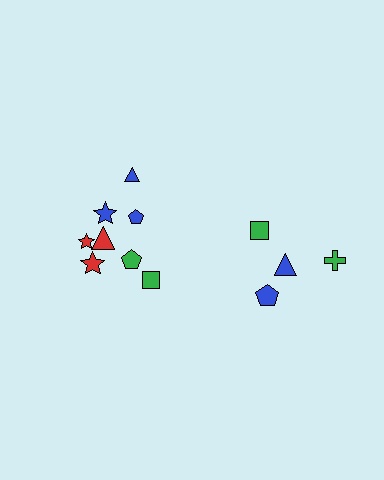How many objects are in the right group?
There are 4 objects.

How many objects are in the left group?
There are 8 objects.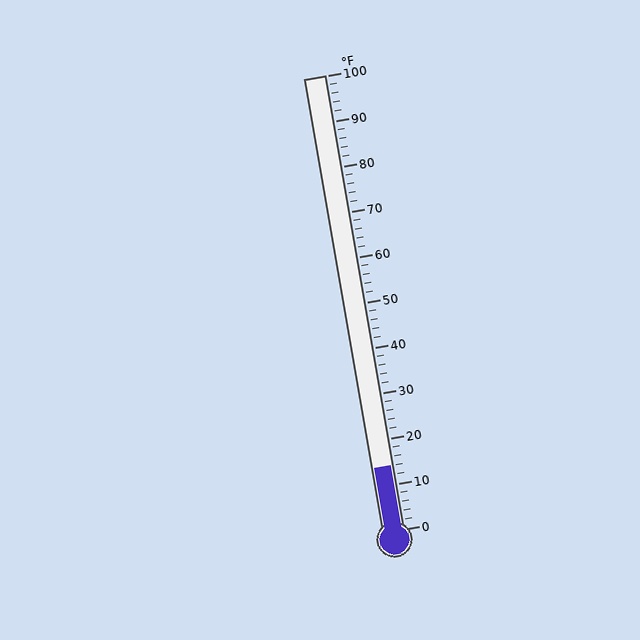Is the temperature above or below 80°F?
The temperature is below 80°F.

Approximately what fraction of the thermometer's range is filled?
The thermometer is filled to approximately 15% of its range.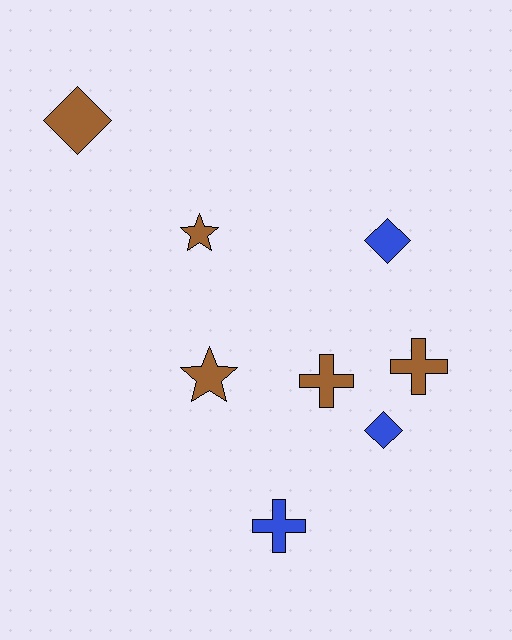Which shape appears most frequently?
Diamond, with 3 objects.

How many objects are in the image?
There are 8 objects.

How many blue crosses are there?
There is 1 blue cross.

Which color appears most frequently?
Brown, with 5 objects.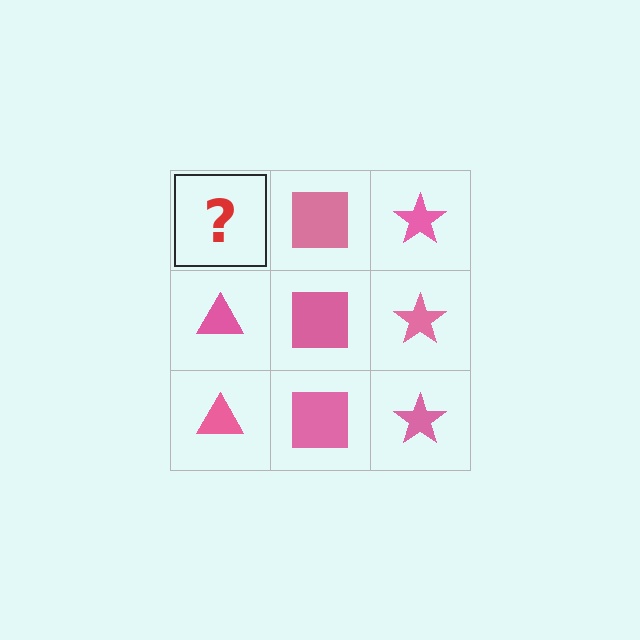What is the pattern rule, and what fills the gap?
The rule is that each column has a consistent shape. The gap should be filled with a pink triangle.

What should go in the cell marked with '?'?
The missing cell should contain a pink triangle.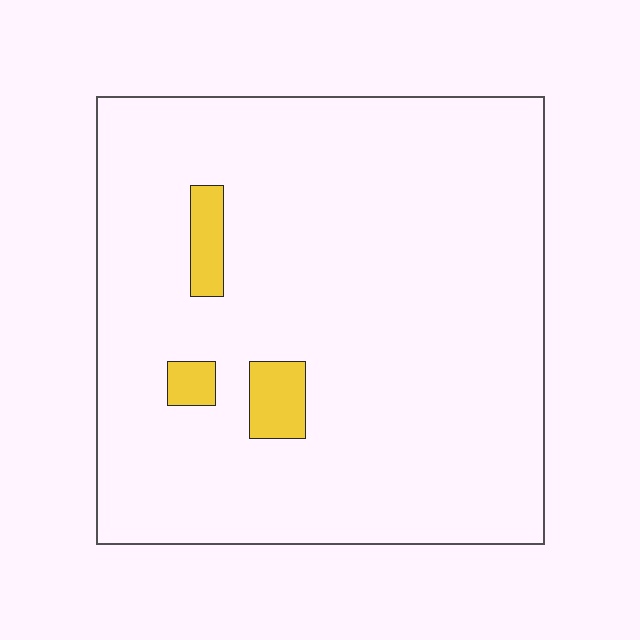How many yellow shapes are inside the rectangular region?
3.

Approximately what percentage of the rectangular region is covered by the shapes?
Approximately 5%.